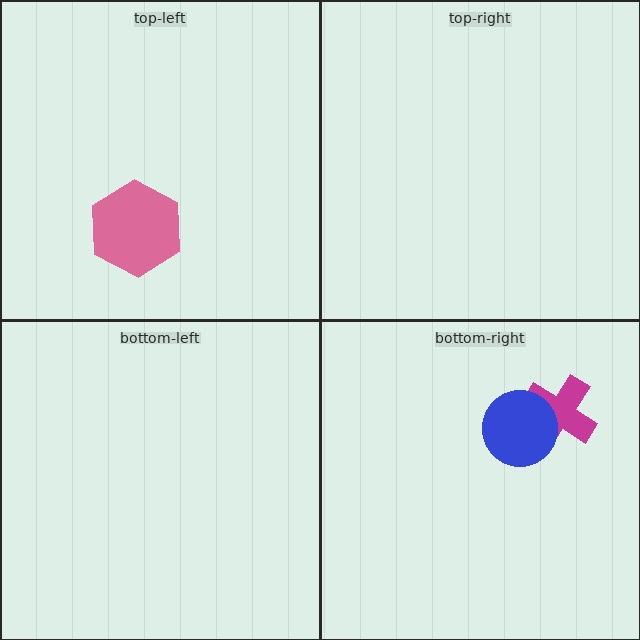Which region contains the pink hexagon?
The top-left region.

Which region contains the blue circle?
The bottom-right region.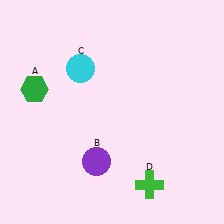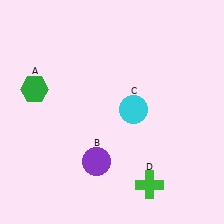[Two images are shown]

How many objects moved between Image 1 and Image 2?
1 object moved between the two images.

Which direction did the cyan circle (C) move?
The cyan circle (C) moved right.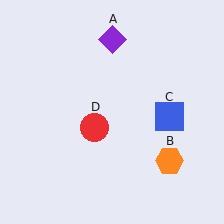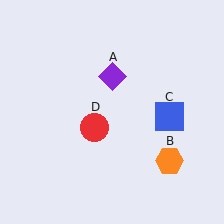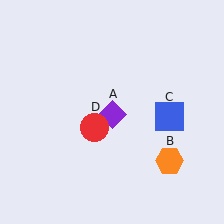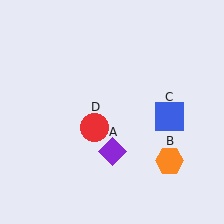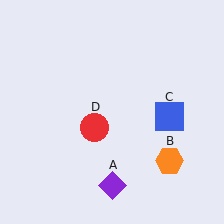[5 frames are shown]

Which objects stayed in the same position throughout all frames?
Orange hexagon (object B) and blue square (object C) and red circle (object D) remained stationary.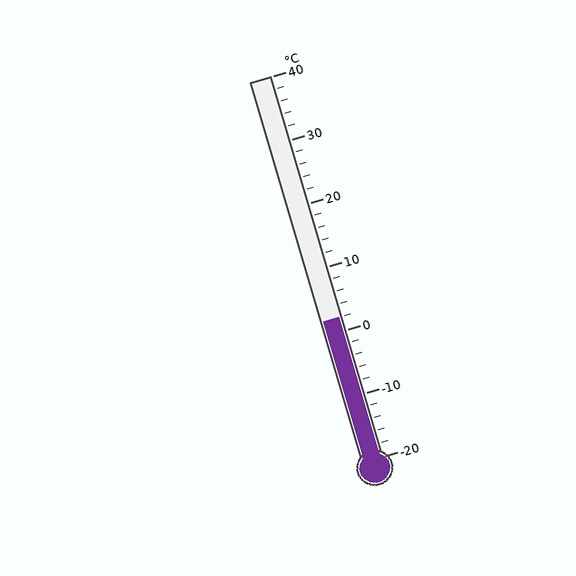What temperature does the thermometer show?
The thermometer shows approximately 2°C.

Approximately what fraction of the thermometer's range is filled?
The thermometer is filled to approximately 35% of its range.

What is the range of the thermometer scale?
The thermometer scale ranges from -20°C to 40°C.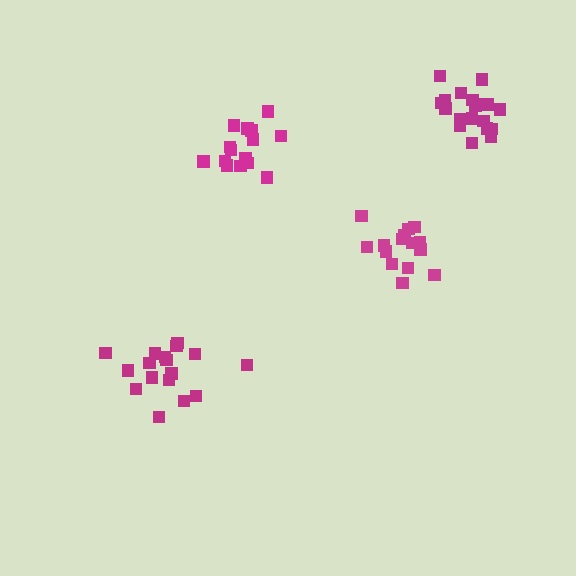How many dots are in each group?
Group 1: 19 dots, Group 2: 17 dots, Group 3: 15 dots, Group 4: 15 dots (66 total).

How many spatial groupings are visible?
There are 4 spatial groupings.